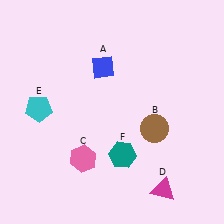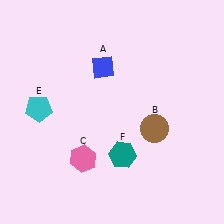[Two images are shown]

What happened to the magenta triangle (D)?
The magenta triangle (D) was removed in Image 2. It was in the bottom-right area of Image 1.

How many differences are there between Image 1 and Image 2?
There is 1 difference between the two images.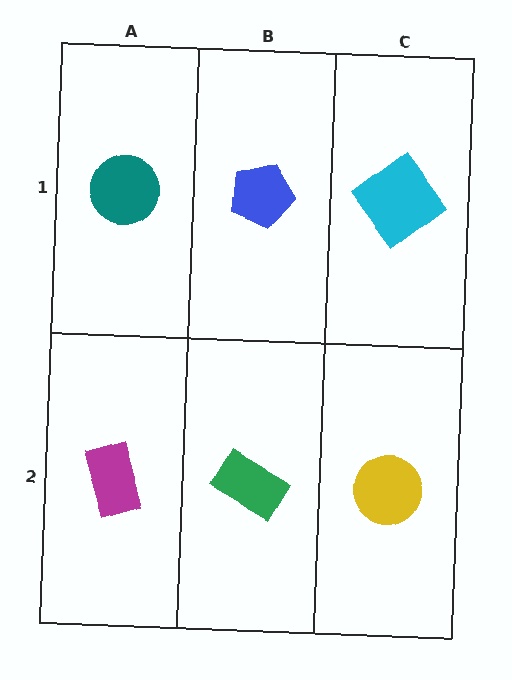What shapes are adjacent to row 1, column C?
A yellow circle (row 2, column C), a blue pentagon (row 1, column B).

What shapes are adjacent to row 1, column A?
A magenta rectangle (row 2, column A), a blue pentagon (row 1, column B).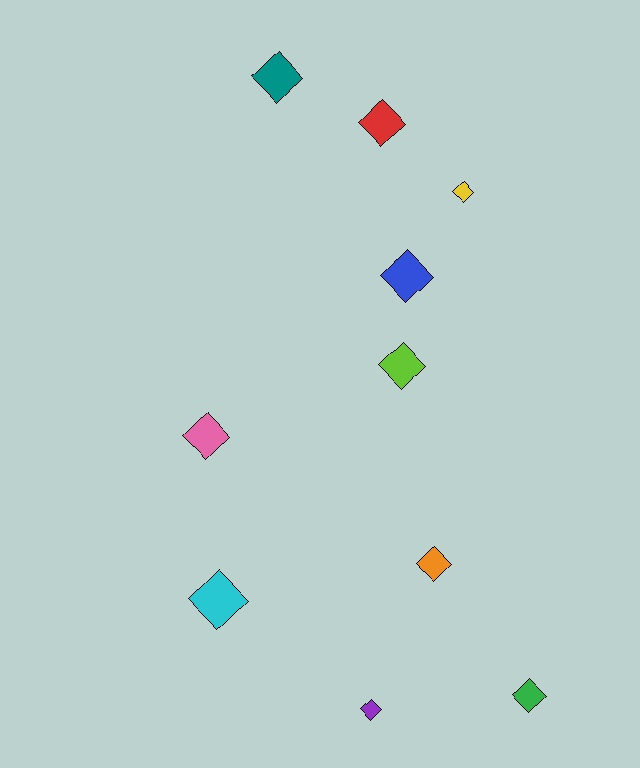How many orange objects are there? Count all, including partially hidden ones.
There is 1 orange object.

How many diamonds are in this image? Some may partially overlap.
There are 10 diamonds.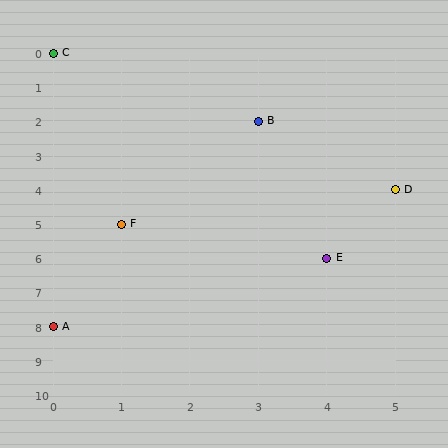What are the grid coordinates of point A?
Point A is at grid coordinates (0, 8).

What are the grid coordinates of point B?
Point B is at grid coordinates (3, 2).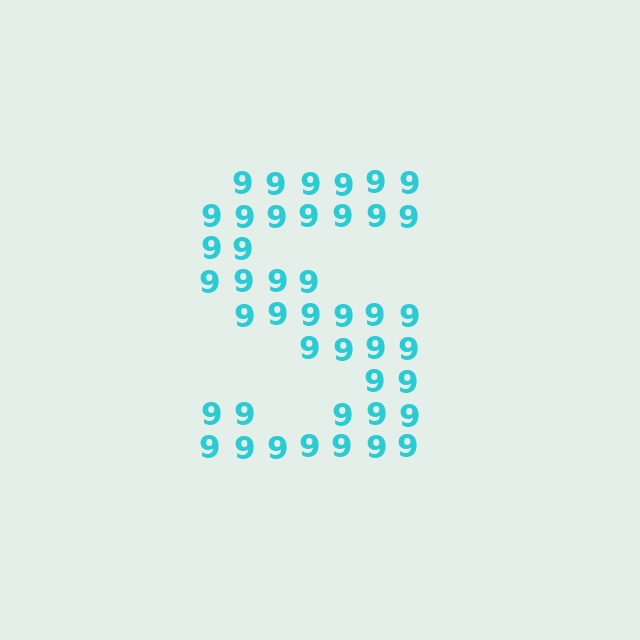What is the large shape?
The large shape is the letter S.